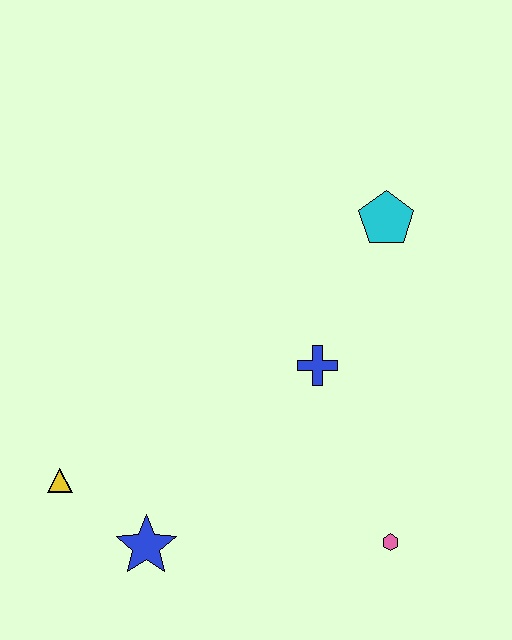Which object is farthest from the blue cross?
The yellow triangle is farthest from the blue cross.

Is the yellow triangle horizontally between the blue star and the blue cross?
No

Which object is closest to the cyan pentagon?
The blue cross is closest to the cyan pentagon.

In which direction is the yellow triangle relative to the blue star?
The yellow triangle is to the left of the blue star.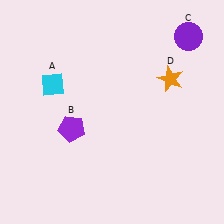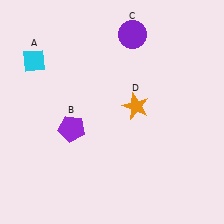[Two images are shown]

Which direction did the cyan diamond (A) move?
The cyan diamond (A) moved up.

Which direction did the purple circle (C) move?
The purple circle (C) moved left.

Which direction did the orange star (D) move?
The orange star (D) moved left.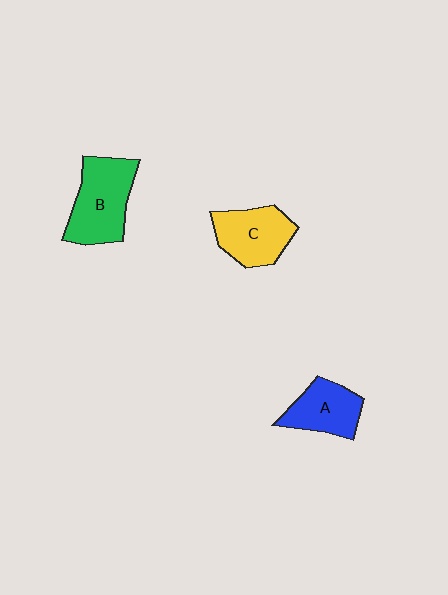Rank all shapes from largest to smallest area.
From largest to smallest: B (green), C (yellow), A (blue).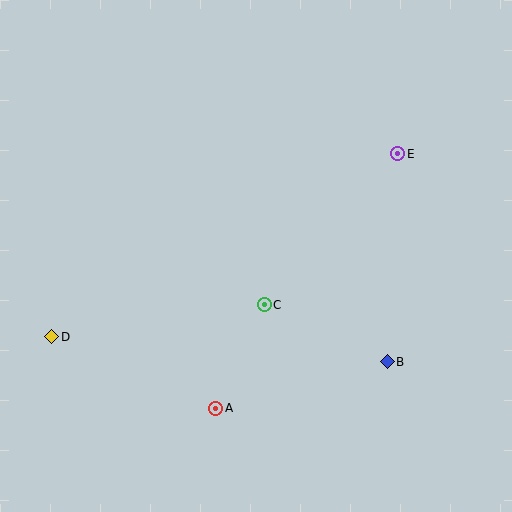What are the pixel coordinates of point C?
Point C is at (264, 305).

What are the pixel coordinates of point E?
Point E is at (398, 154).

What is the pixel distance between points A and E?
The distance between A and E is 313 pixels.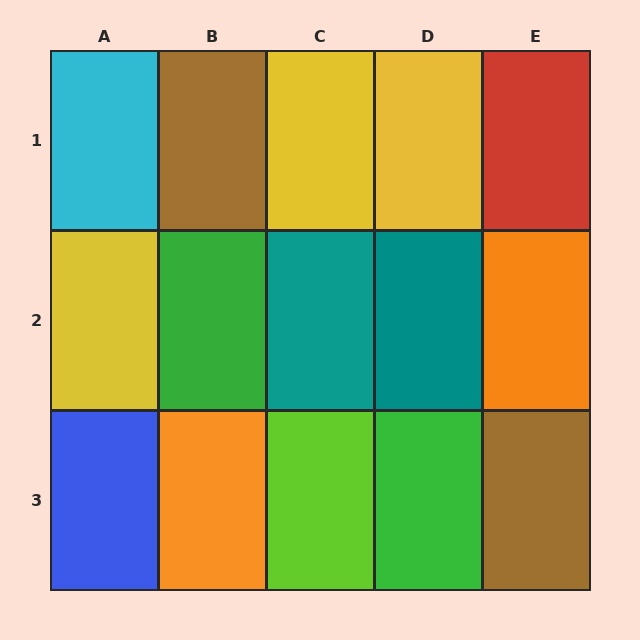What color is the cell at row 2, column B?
Green.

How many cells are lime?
1 cell is lime.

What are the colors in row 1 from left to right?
Cyan, brown, yellow, yellow, red.